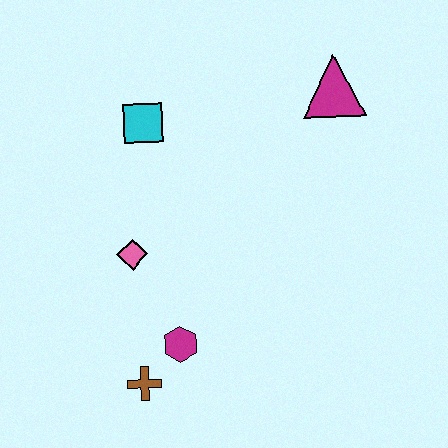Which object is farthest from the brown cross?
The magenta triangle is farthest from the brown cross.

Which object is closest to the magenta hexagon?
The brown cross is closest to the magenta hexagon.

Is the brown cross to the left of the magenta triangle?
Yes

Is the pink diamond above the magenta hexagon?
Yes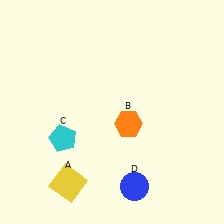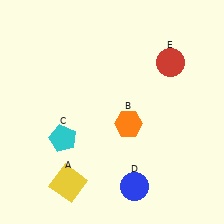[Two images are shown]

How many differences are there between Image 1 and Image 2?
There is 1 difference between the two images.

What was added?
A red circle (E) was added in Image 2.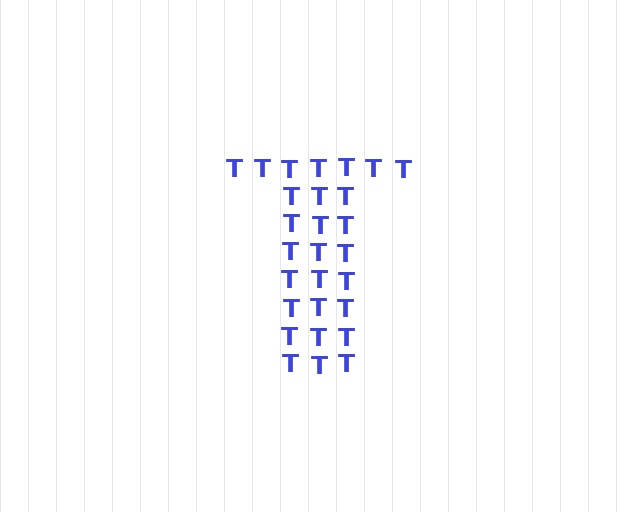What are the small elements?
The small elements are letter T's.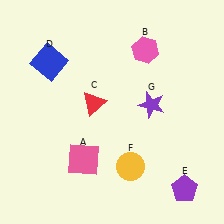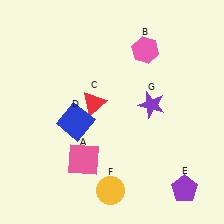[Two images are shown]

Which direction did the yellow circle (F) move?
The yellow circle (F) moved down.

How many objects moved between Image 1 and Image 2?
2 objects moved between the two images.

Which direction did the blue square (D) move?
The blue square (D) moved down.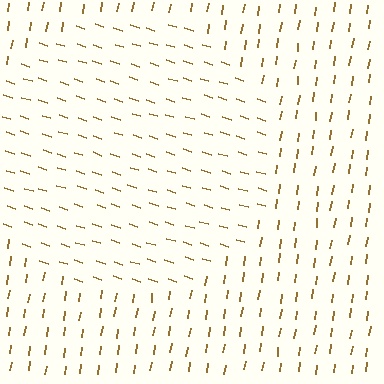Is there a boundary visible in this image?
Yes, there is a texture boundary formed by a change in line orientation.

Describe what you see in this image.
The image is filled with small brown line segments. A circle region in the image has lines oriented differently from the surrounding lines, creating a visible texture boundary.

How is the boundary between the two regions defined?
The boundary is defined purely by a change in line orientation (approximately 81 degrees difference). All lines are the same color and thickness.